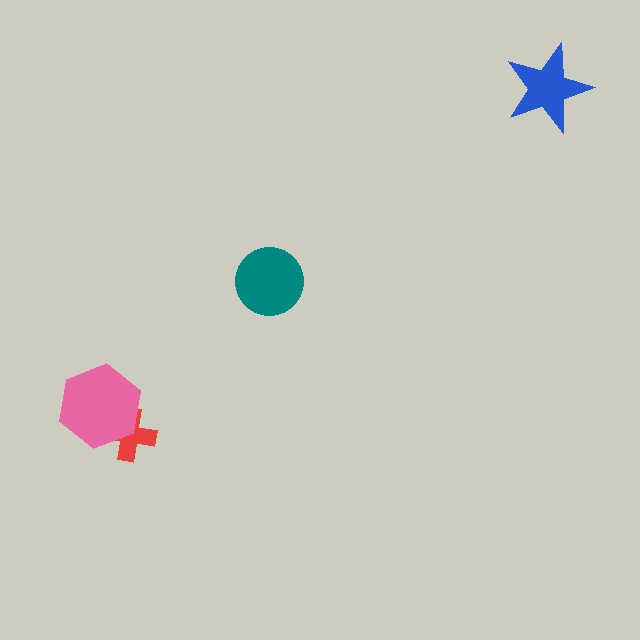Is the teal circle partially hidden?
No, no other shape covers it.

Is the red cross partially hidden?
Yes, it is partially covered by another shape.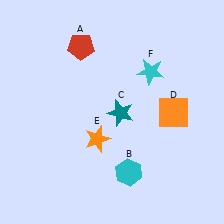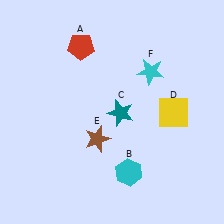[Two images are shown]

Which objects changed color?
D changed from orange to yellow. E changed from orange to brown.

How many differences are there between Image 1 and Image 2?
There are 2 differences between the two images.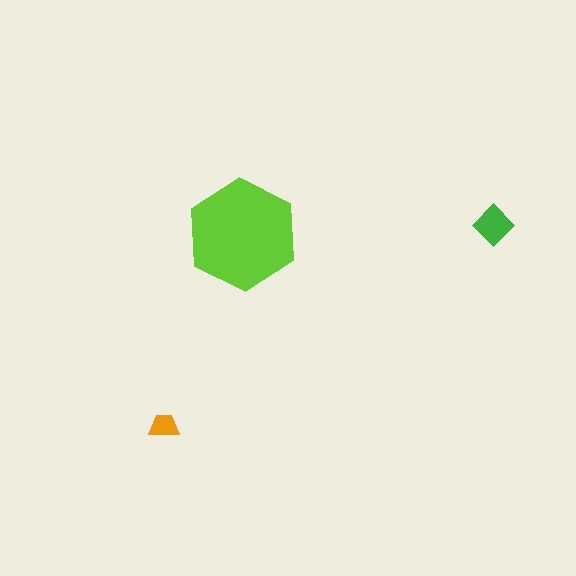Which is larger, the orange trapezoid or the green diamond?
The green diamond.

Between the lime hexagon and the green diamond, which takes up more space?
The lime hexagon.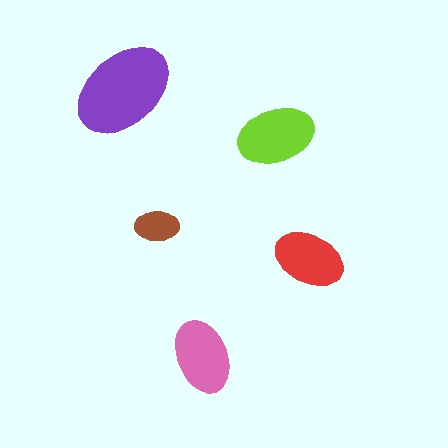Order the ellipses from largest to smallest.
the purple one, the lime one, the pink one, the red one, the brown one.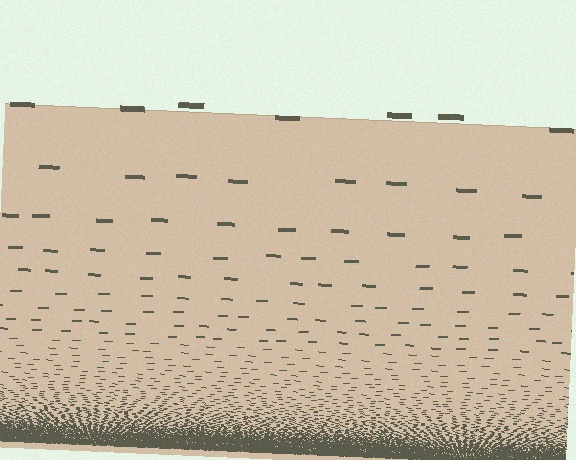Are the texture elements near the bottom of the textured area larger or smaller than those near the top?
Smaller. The gradient is inverted — elements near the bottom are smaller and denser.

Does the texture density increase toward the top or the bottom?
Density increases toward the bottom.